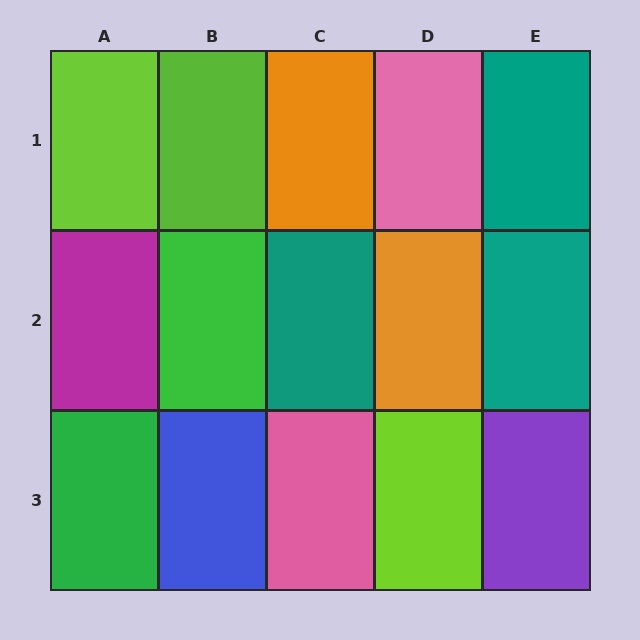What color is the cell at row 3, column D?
Lime.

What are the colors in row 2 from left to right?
Magenta, green, teal, orange, teal.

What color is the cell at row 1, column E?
Teal.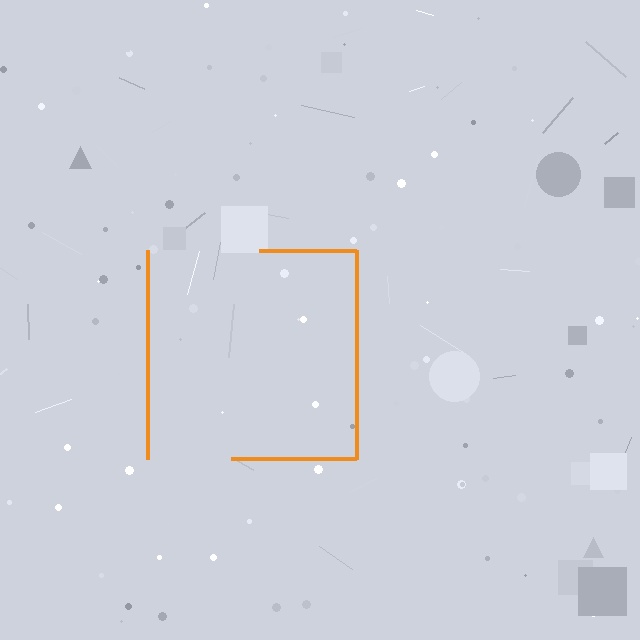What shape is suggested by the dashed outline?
The dashed outline suggests a square.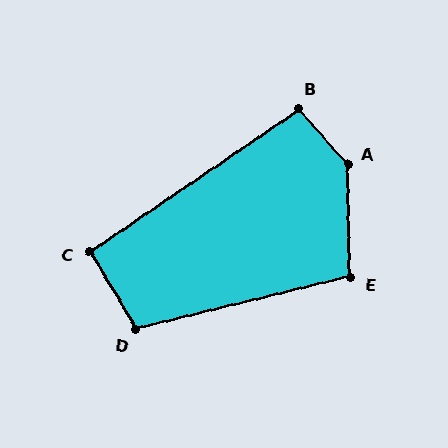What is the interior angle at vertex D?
Approximately 107 degrees (obtuse).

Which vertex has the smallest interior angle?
C, at approximately 94 degrees.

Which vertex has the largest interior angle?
A, at approximately 140 degrees.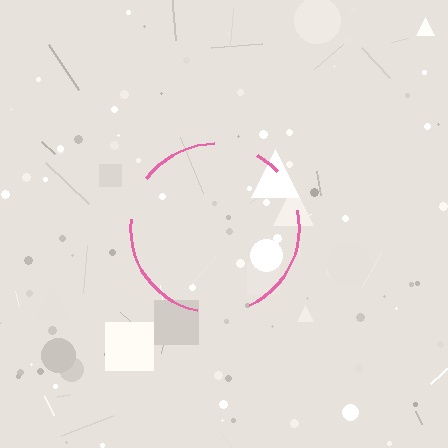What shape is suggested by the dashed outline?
The dashed outline suggests a circle.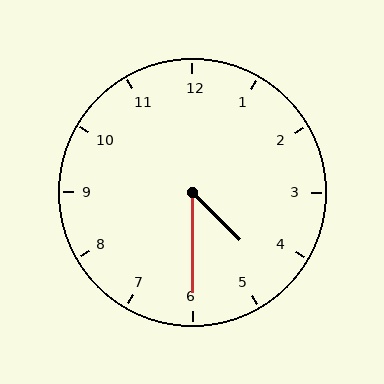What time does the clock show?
4:30.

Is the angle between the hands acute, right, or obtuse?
It is acute.